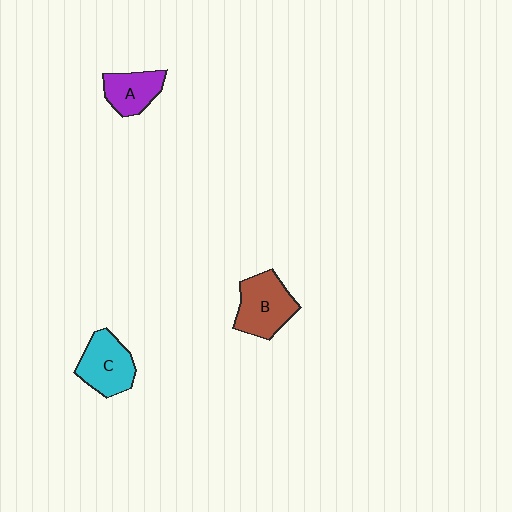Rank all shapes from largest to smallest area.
From largest to smallest: B (brown), C (cyan), A (purple).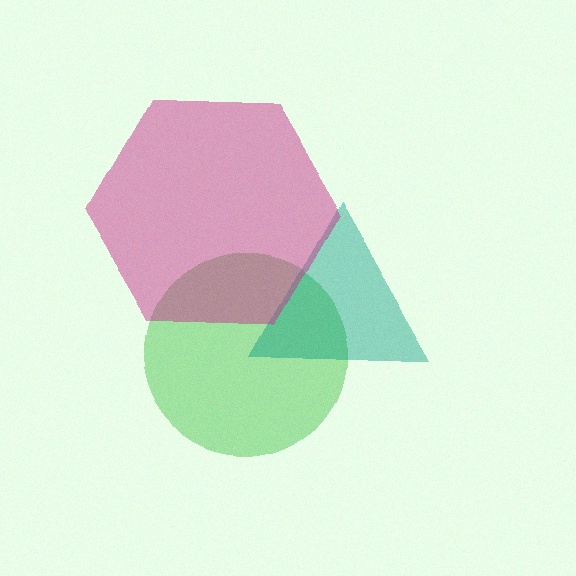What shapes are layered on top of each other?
The layered shapes are: a green circle, a teal triangle, a magenta hexagon.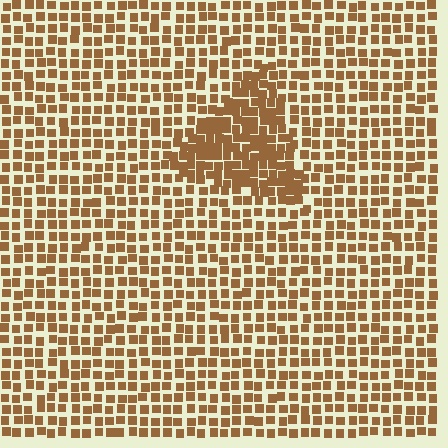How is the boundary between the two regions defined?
The boundary is defined by a change in element density (approximately 1.7x ratio). All elements are the same color, size, and shape.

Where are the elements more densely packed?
The elements are more densely packed inside the triangle boundary.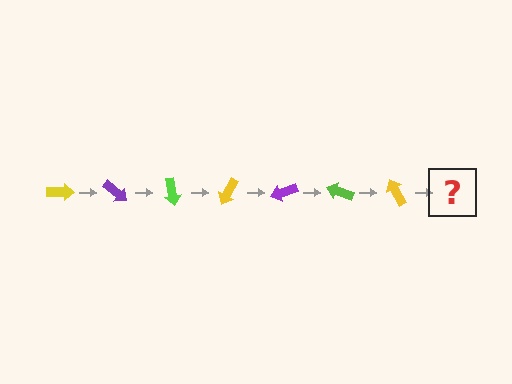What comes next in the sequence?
The next element should be a purple arrow, rotated 280 degrees from the start.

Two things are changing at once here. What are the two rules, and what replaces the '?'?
The two rules are that it rotates 40 degrees each step and the color cycles through yellow, purple, and lime. The '?' should be a purple arrow, rotated 280 degrees from the start.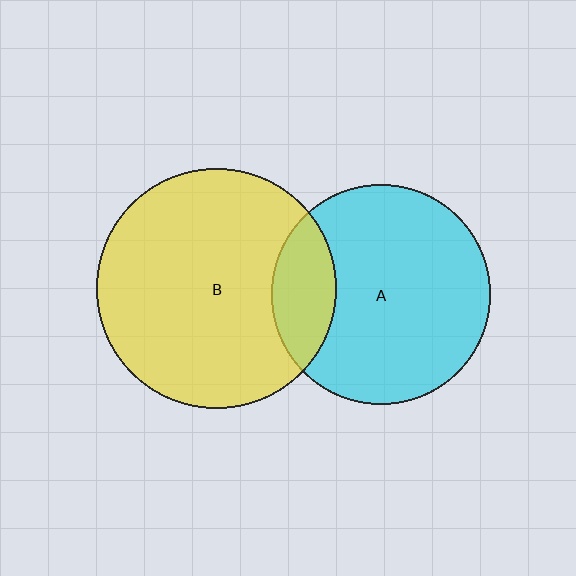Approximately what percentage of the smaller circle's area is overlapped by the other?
Approximately 20%.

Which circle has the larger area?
Circle B (yellow).